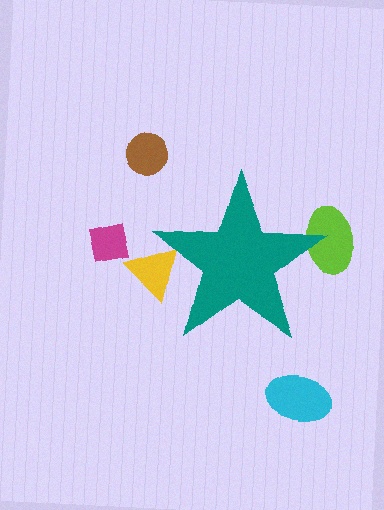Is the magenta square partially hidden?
No, the magenta square is fully visible.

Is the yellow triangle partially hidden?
Yes, the yellow triangle is partially hidden behind the teal star.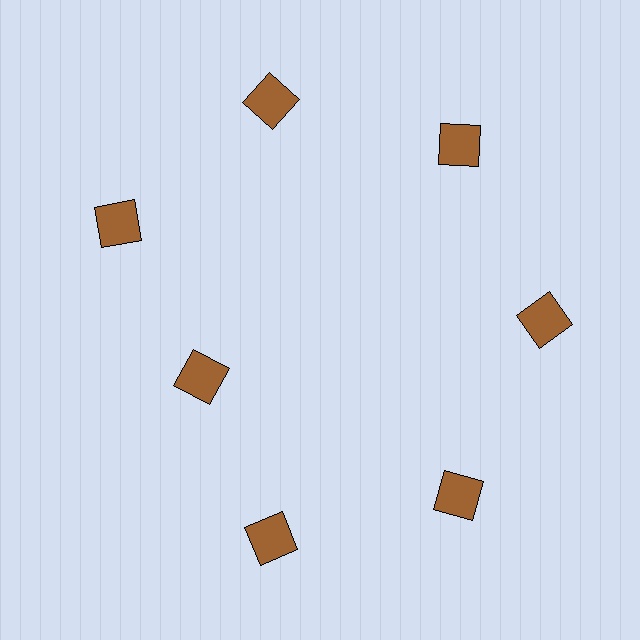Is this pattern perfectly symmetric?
No. The 7 brown squares are arranged in a ring, but one element near the 8 o'clock position is pulled inward toward the center, breaking the 7-fold rotational symmetry.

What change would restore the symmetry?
The symmetry would be restored by moving it outward, back onto the ring so that all 7 squares sit at equal angles and equal distance from the center.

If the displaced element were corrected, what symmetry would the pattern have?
It would have 7-fold rotational symmetry — the pattern would map onto itself every 51 degrees.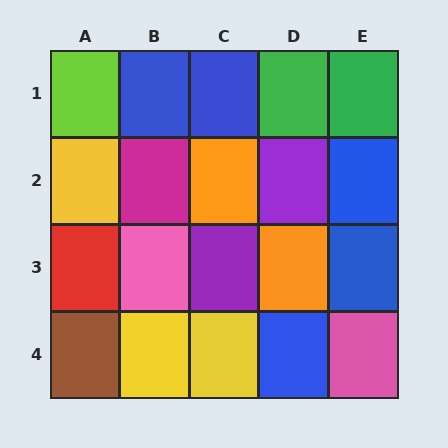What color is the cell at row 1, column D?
Green.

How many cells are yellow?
3 cells are yellow.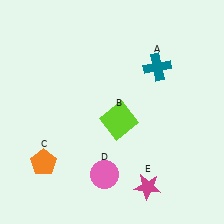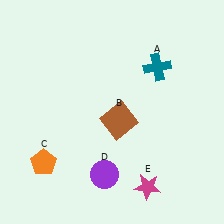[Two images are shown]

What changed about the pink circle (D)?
In Image 1, D is pink. In Image 2, it changed to purple.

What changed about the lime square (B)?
In Image 1, B is lime. In Image 2, it changed to brown.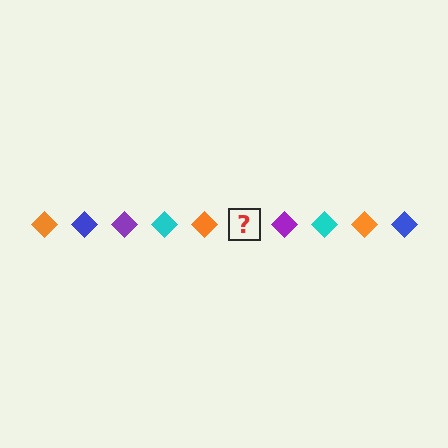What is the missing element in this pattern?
The missing element is a blue diamond.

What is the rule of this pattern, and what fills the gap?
The rule is that the pattern cycles through orange, blue, purple, cyan diamonds. The gap should be filled with a blue diamond.